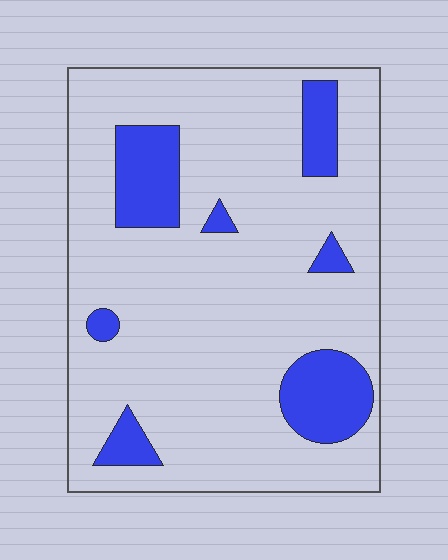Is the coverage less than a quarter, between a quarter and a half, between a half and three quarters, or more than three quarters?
Less than a quarter.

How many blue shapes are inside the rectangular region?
7.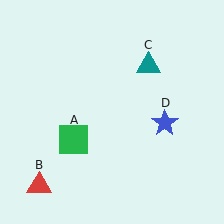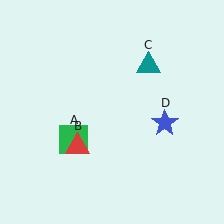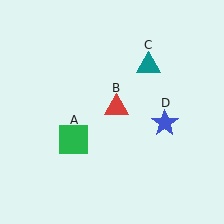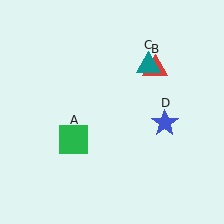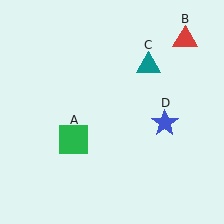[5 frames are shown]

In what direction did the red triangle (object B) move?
The red triangle (object B) moved up and to the right.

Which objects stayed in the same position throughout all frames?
Green square (object A) and teal triangle (object C) and blue star (object D) remained stationary.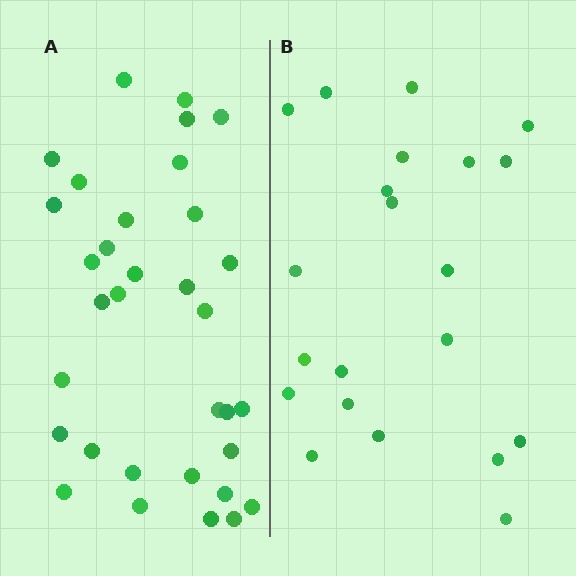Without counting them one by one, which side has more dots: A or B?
Region A (the left region) has more dots.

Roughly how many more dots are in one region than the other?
Region A has roughly 12 or so more dots than region B.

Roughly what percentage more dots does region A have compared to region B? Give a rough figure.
About 55% more.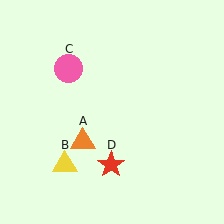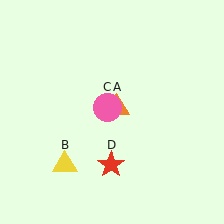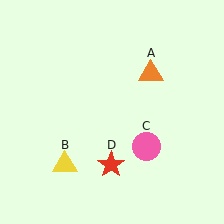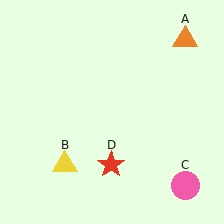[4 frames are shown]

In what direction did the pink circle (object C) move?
The pink circle (object C) moved down and to the right.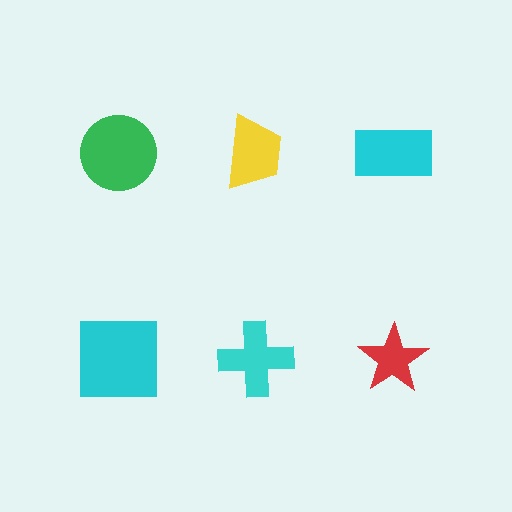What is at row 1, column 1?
A green circle.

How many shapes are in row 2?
3 shapes.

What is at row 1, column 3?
A cyan rectangle.